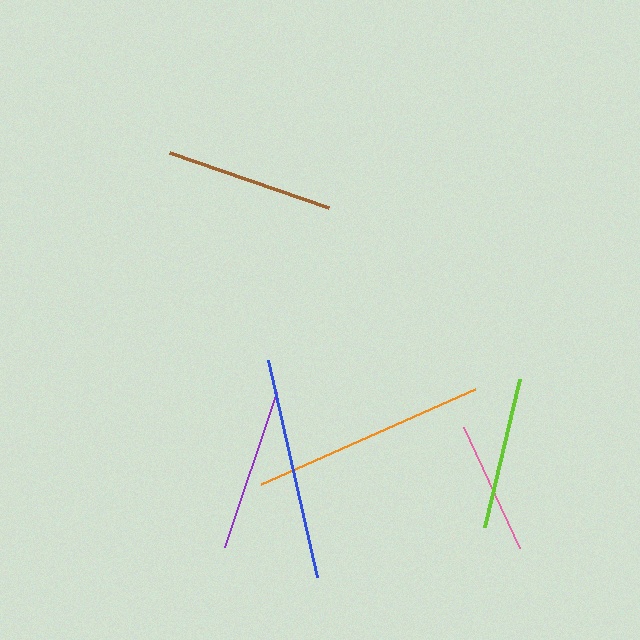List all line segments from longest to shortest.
From longest to shortest: orange, blue, brown, purple, lime, pink.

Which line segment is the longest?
The orange line is the longest at approximately 234 pixels.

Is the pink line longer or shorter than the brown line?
The brown line is longer than the pink line.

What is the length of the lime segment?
The lime segment is approximately 153 pixels long.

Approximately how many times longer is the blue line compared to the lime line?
The blue line is approximately 1.5 times the length of the lime line.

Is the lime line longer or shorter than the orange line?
The orange line is longer than the lime line.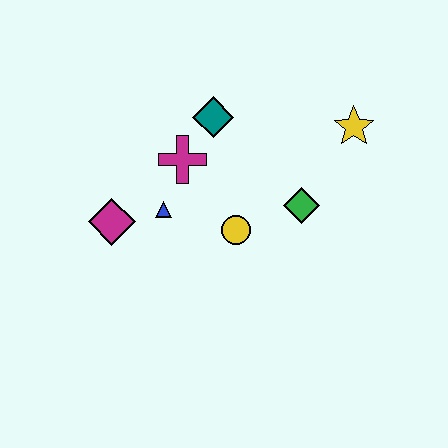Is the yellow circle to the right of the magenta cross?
Yes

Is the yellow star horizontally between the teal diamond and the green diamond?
No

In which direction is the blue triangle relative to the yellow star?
The blue triangle is to the left of the yellow star.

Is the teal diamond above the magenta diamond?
Yes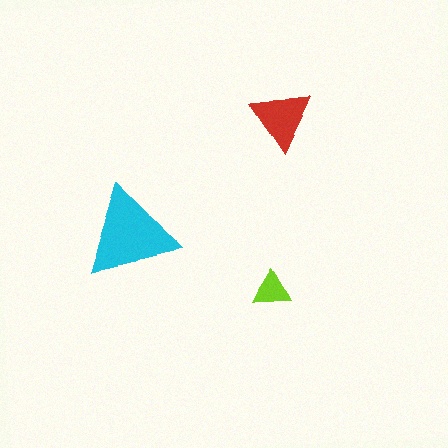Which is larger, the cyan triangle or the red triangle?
The cyan one.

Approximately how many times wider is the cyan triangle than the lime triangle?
About 2.5 times wider.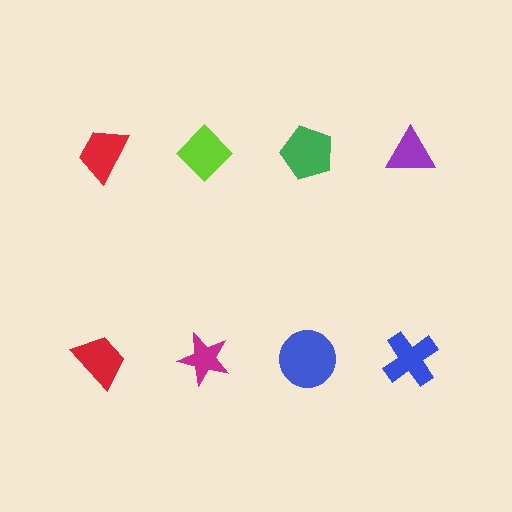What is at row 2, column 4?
A blue cross.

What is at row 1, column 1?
A red trapezoid.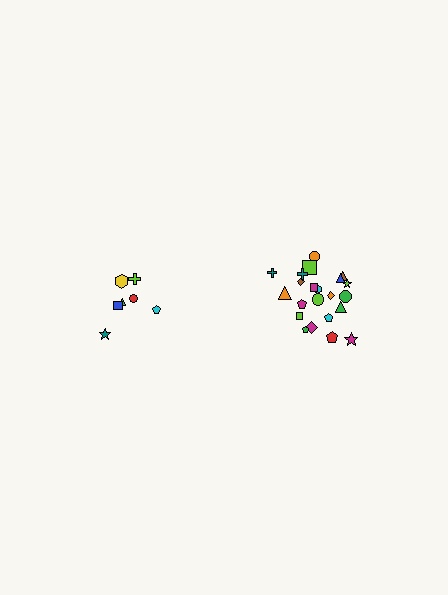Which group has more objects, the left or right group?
The right group.